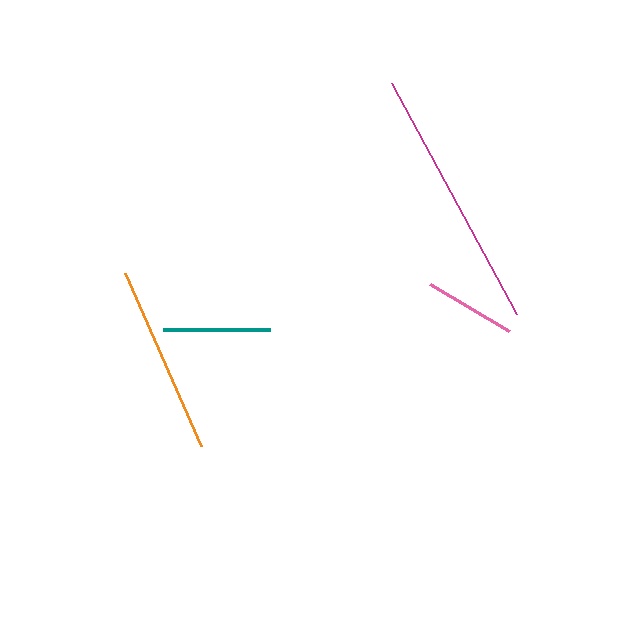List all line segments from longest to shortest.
From longest to shortest: magenta, orange, teal, pink.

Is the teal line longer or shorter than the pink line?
The teal line is longer than the pink line.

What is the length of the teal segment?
The teal segment is approximately 107 pixels long.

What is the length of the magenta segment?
The magenta segment is approximately 263 pixels long.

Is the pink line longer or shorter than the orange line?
The orange line is longer than the pink line.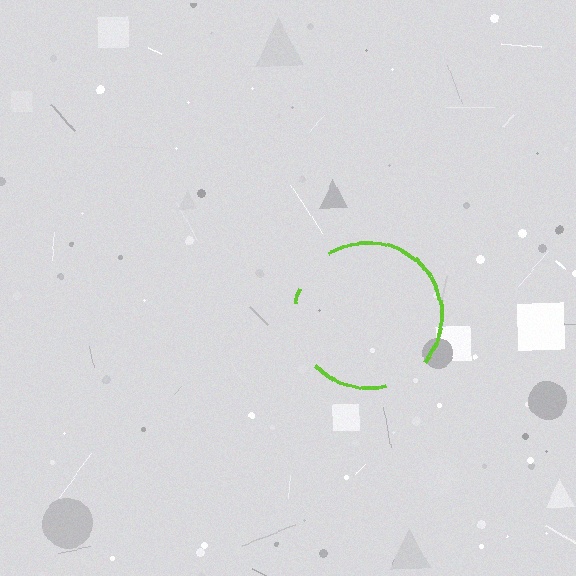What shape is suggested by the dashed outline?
The dashed outline suggests a circle.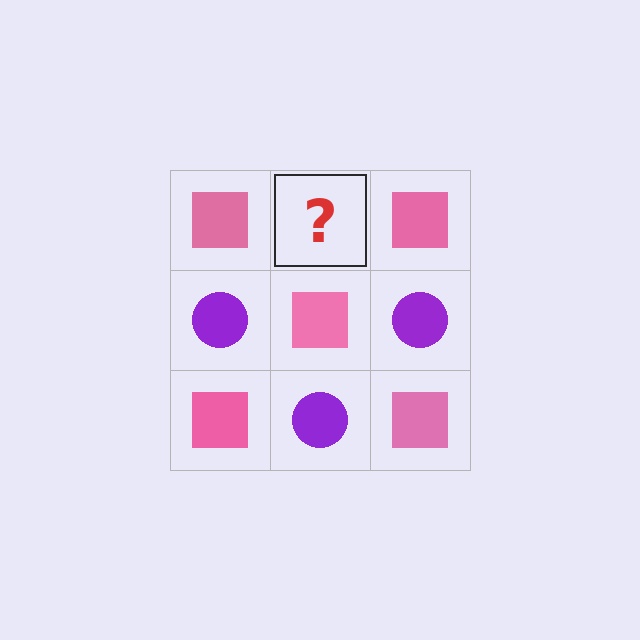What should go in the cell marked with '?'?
The missing cell should contain a purple circle.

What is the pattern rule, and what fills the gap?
The rule is that it alternates pink square and purple circle in a checkerboard pattern. The gap should be filled with a purple circle.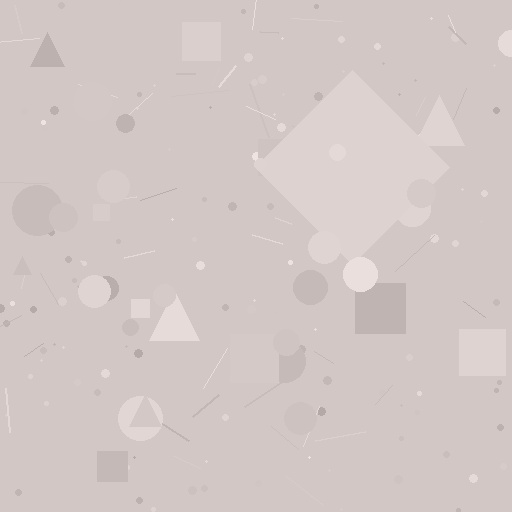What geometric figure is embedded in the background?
A diamond is embedded in the background.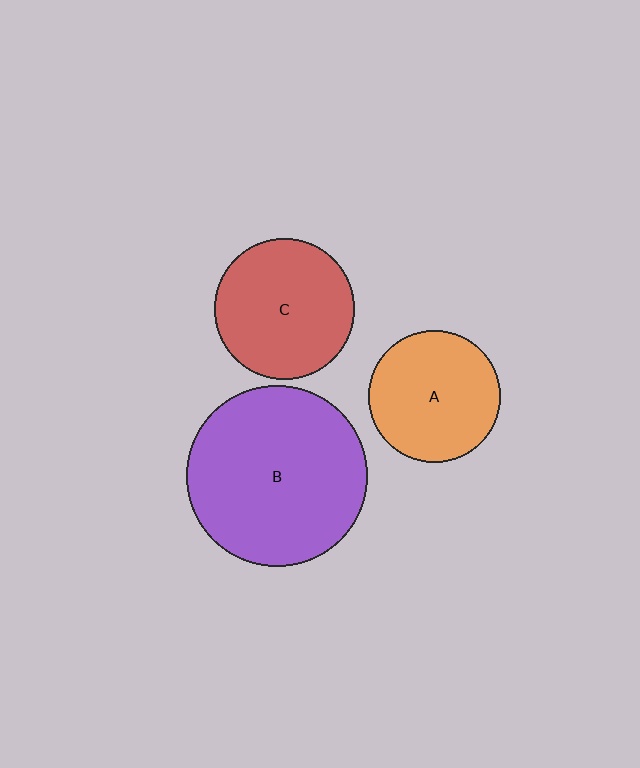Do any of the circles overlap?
No, none of the circles overlap.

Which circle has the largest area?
Circle B (purple).